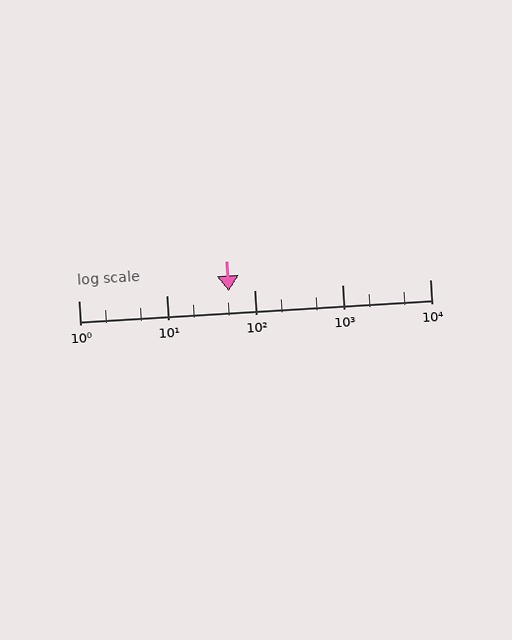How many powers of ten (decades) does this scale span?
The scale spans 4 decades, from 1 to 10000.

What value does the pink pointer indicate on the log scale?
The pointer indicates approximately 51.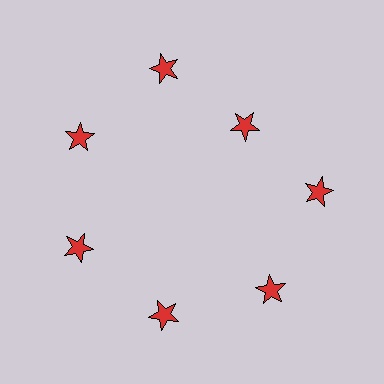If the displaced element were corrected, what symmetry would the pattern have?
It would have 7-fold rotational symmetry — the pattern would map onto itself every 51 degrees.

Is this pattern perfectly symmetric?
No. The 7 red stars are arranged in a ring, but one element near the 1 o'clock position is pulled inward toward the center, breaking the 7-fold rotational symmetry.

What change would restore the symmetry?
The symmetry would be restored by moving it outward, back onto the ring so that all 7 stars sit at equal angles and equal distance from the center.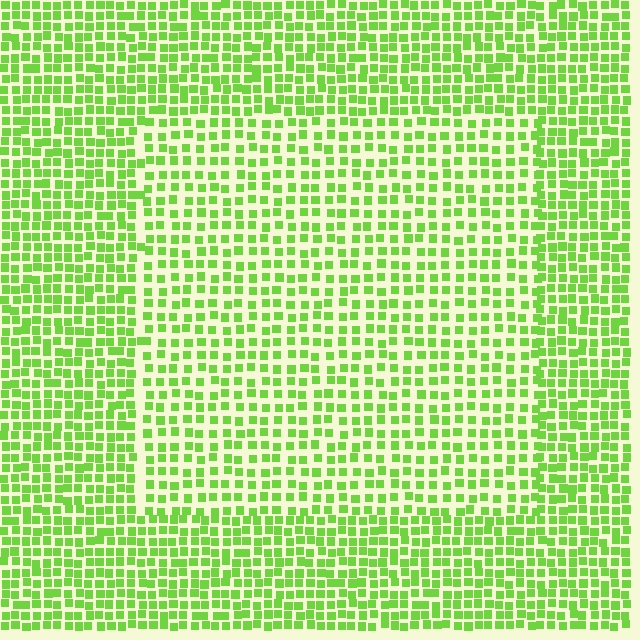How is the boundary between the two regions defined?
The boundary is defined by a change in element density (approximately 1.5x ratio). All elements are the same color, size, and shape.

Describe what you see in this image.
The image contains small lime elements arranged at two different densities. A rectangle-shaped region is visible where the elements are less densely packed than the surrounding area.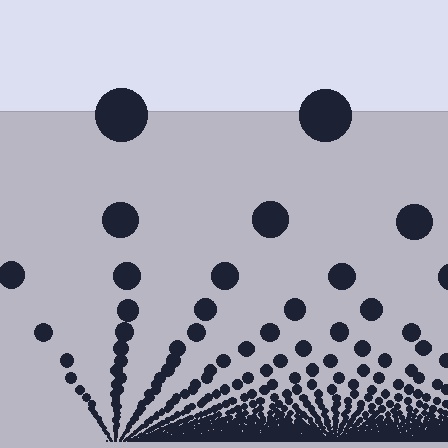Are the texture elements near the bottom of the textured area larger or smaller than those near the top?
Smaller. The gradient is inverted — elements near the bottom are smaller and denser.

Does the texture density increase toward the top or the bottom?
Density increases toward the bottom.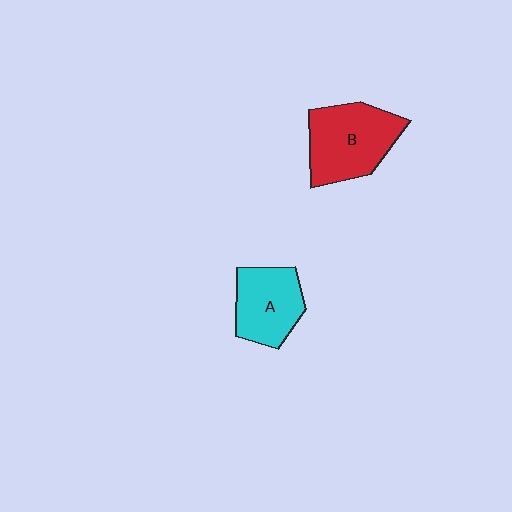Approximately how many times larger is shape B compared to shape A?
Approximately 1.3 times.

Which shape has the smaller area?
Shape A (cyan).